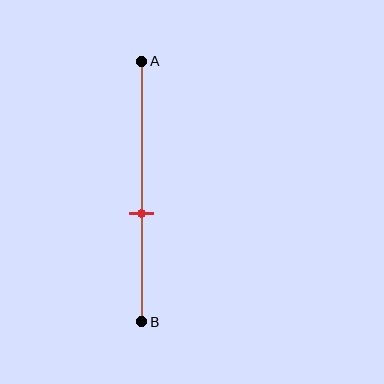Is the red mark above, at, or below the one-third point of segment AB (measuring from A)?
The red mark is below the one-third point of segment AB.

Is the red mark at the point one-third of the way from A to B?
No, the mark is at about 60% from A, not at the 33% one-third point.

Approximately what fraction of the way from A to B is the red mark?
The red mark is approximately 60% of the way from A to B.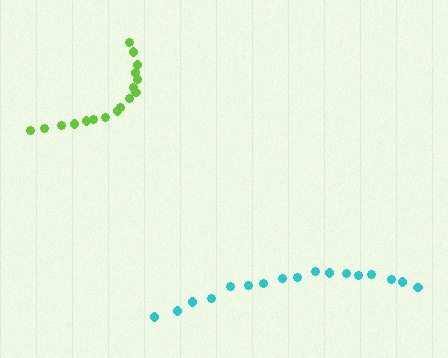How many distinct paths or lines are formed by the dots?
There are 2 distinct paths.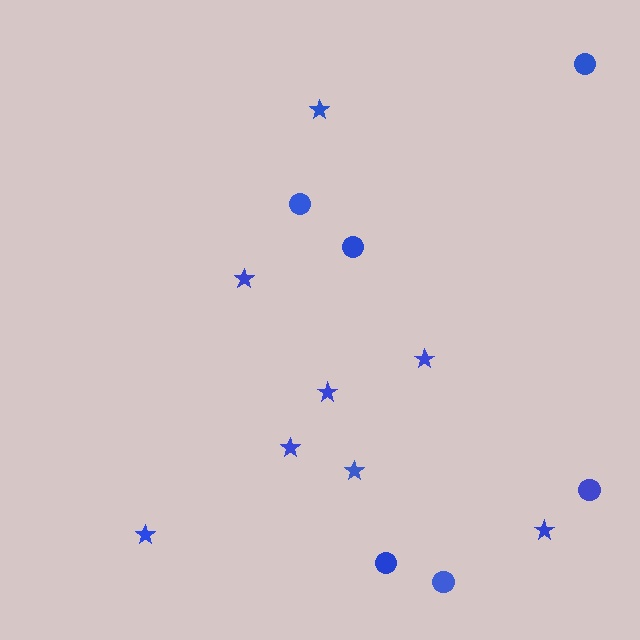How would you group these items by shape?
There are 2 groups: one group of circles (6) and one group of stars (8).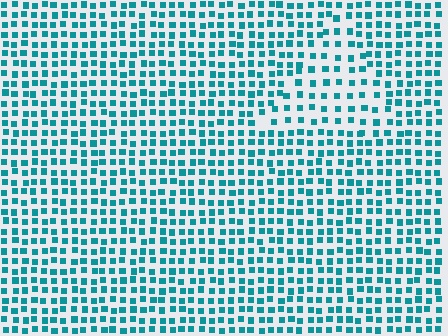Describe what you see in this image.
The image contains small teal elements arranged at two different densities. A triangle-shaped region is visible where the elements are less densely packed than the surrounding area.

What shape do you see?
I see a triangle.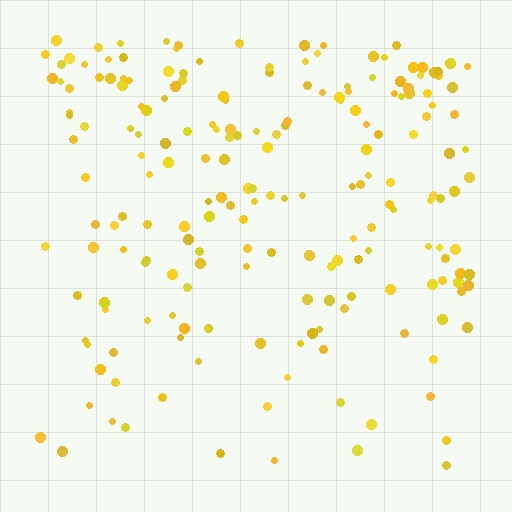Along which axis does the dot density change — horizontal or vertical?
Vertical.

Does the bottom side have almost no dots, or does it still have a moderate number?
Still a moderate number, just noticeably fewer than the top.